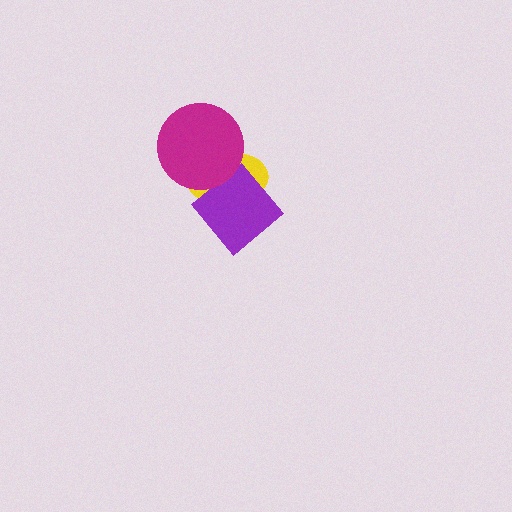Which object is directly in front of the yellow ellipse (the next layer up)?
The purple diamond is directly in front of the yellow ellipse.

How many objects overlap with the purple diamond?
1 object overlaps with the purple diamond.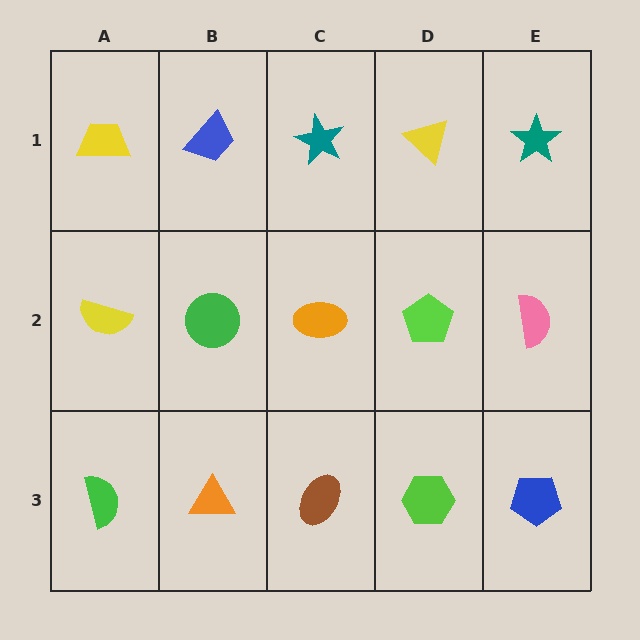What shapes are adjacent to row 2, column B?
A blue trapezoid (row 1, column B), an orange triangle (row 3, column B), a yellow semicircle (row 2, column A), an orange ellipse (row 2, column C).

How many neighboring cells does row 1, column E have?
2.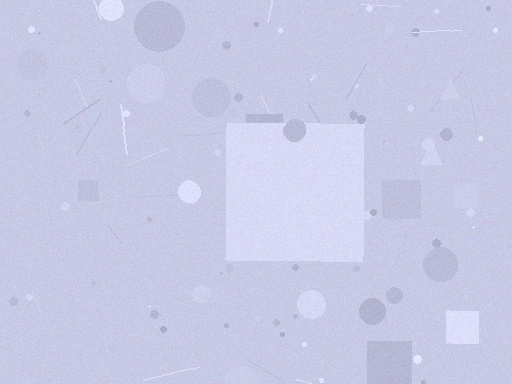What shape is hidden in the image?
A square is hidden in the image.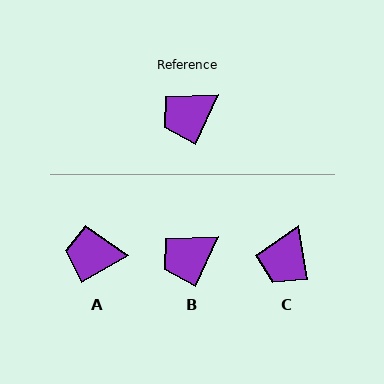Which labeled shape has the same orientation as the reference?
B.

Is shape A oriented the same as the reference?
No, it is off by about 35 degrees.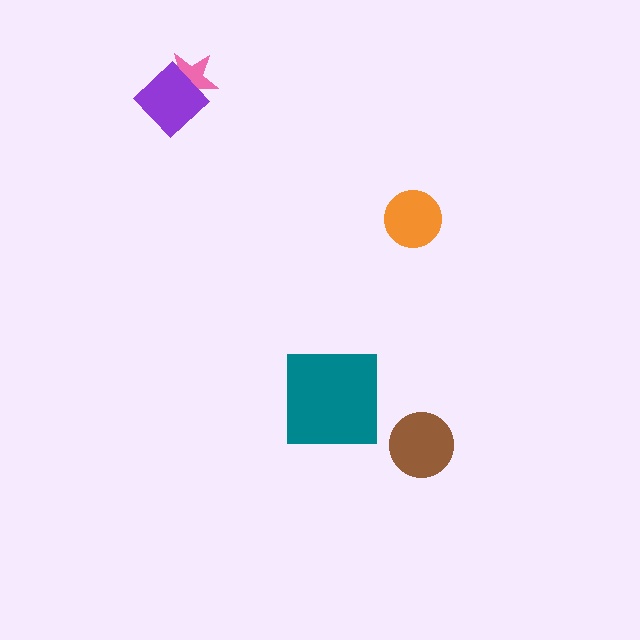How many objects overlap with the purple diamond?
1 object overlaps with the purple diamond.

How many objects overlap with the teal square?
0 objects overlap with the teal square.